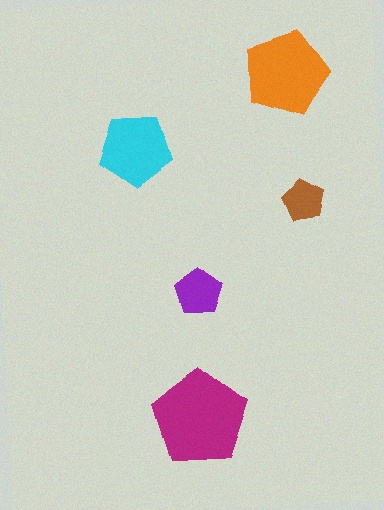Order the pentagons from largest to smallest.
the magenta one, the orange one, the cyan one, the purple one, the brown one.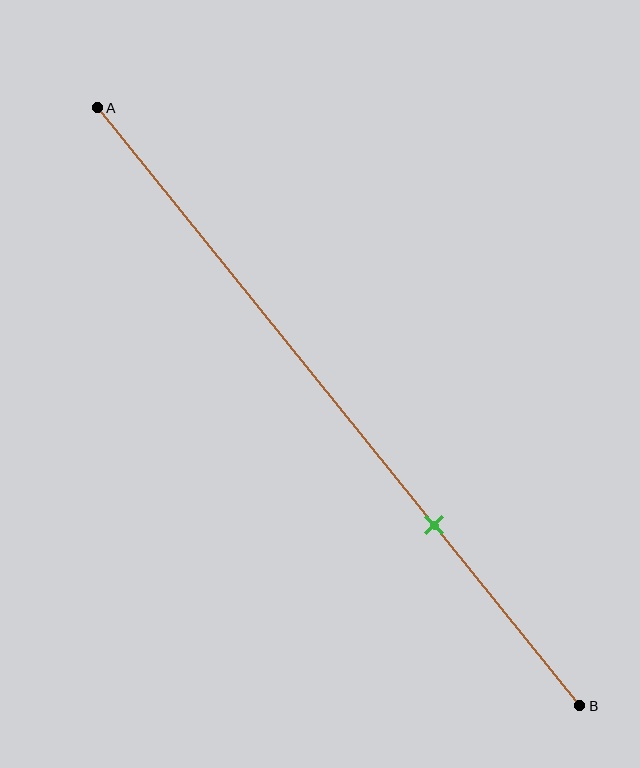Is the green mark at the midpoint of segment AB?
No, the mark is at about 70% from A, not at the 50% midpoint.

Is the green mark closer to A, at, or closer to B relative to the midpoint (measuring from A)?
The green mark is closer to point B than the midpoint of segment AB.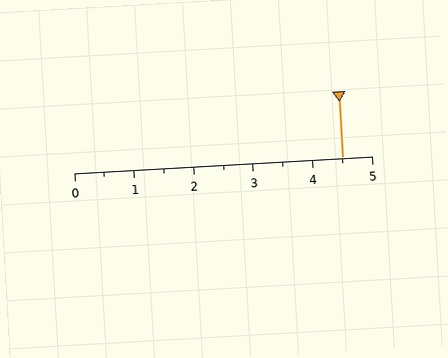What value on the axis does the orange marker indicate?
The marker indicates approximately 4.5.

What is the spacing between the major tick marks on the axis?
The major ticks are spaced 1 apart.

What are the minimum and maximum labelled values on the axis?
The axis runs from 0 to 5.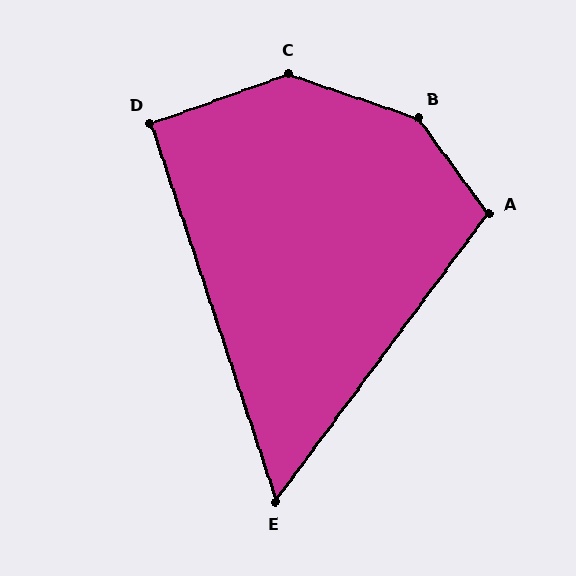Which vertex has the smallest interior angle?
E, at approximately 55 degrees.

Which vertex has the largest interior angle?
B, at approximately 145 degrees.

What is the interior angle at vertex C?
Approximately 141 degrees (obtuse).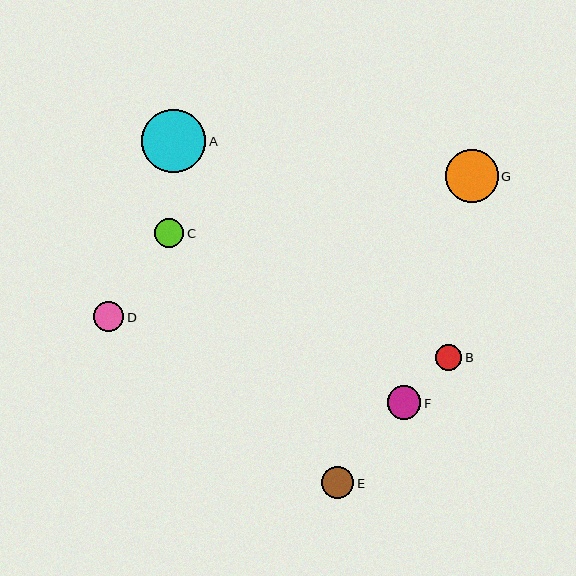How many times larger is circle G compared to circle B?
Circle G is approximately 2.0 times the size of circle B.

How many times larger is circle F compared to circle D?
Circle F is approximately 1.1 times the size of circle D.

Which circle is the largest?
Circle A is the largest with a size of approximately 64 pixels.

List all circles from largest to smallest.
From largest to smallest: A, G, F, E, D, C, B.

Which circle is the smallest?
Circle B is the smallest with a size of approximately 26 pixels.